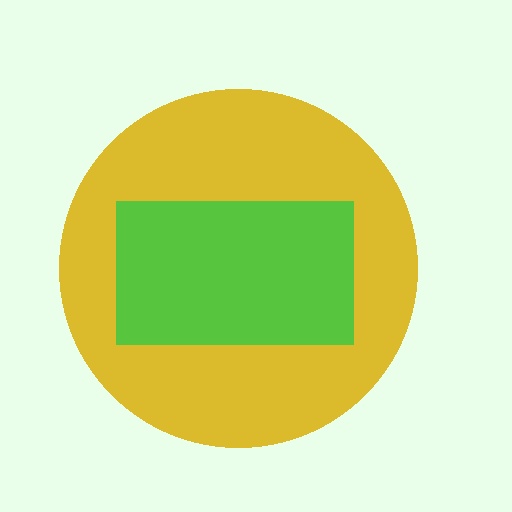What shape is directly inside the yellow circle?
The lime rectangle.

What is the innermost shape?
The lime rectangle.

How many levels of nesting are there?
2.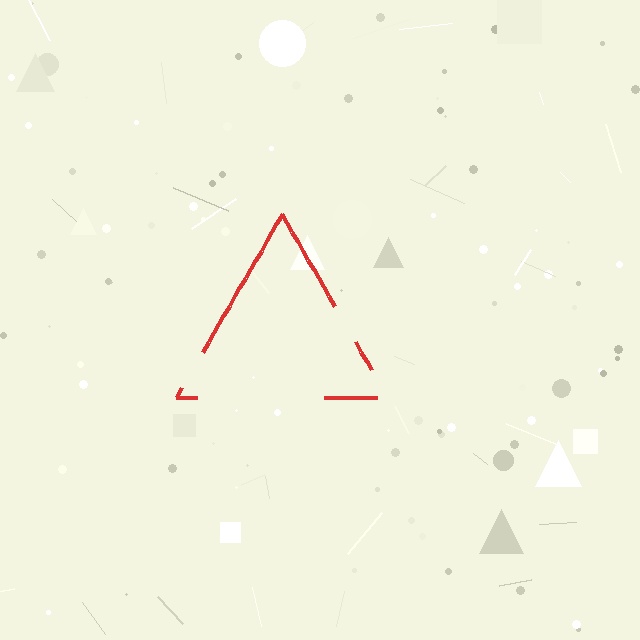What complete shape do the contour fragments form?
The contour fragments form a triangle.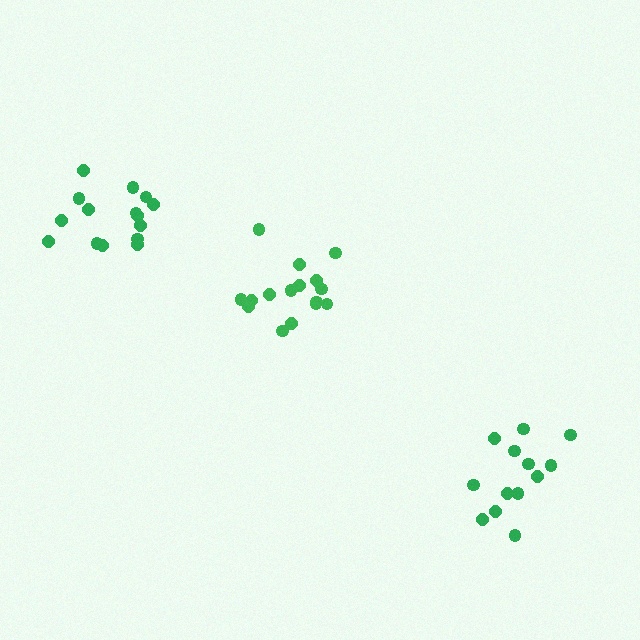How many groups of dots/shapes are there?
There are 3 groups.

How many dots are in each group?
Group 1: 13 dots, Group 2: 16 dots, Group 3: 15 dots (44 total).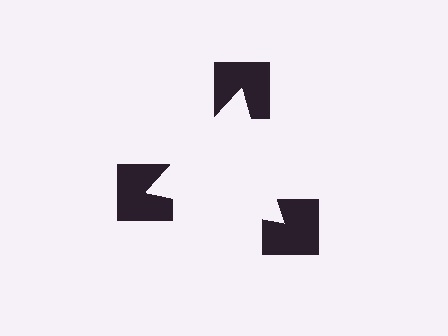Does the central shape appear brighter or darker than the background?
It typically appears slightly brighter than the background, even though no actual brightness change is drawn.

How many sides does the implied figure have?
3 sides.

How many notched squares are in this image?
There are 3 — one at each vertex of the illusory triangle.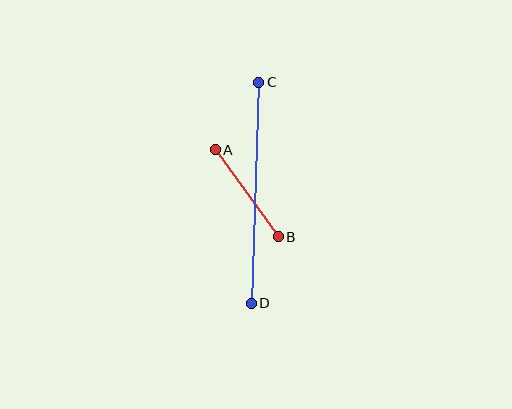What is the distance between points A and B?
The distance is approximately 107 pixels.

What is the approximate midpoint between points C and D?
The midpoint is at approximately (255, 193) pixels.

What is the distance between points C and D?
The distance is approximately 221 pixels.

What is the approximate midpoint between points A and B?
The midpoint is at approximately (247, 193) pixels.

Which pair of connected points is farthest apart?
Points C and D are farthest apart.